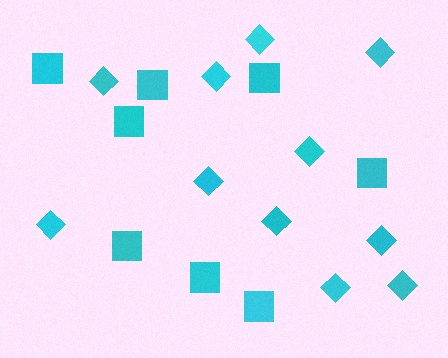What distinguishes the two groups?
There are 2 groups: one group of diamonds (11) and one group of squares (8).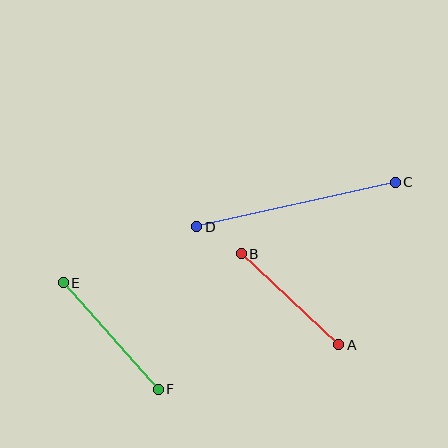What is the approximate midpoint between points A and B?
The midpoint is at approximately (290, 299) pixels.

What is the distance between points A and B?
The distance is approximately 133 pixels.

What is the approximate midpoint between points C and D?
The midpoint is at approximately (296, 205) pixels.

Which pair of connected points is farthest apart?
Points C and D are farthest apart.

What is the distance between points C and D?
The distance is approximately 203 pixels.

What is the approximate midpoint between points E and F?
The midpoint is at approximately (111, 336) pixels.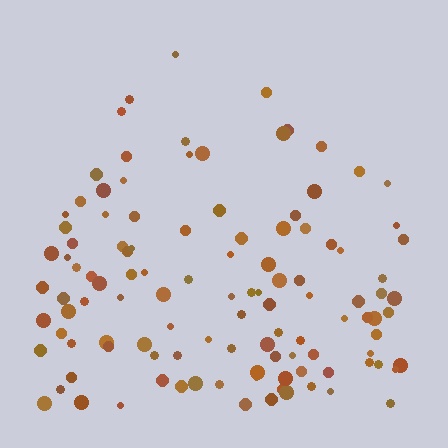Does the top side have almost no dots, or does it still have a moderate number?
Still a moderate number, just noticeably fewer than the bottom.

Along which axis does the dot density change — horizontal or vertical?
Vertical.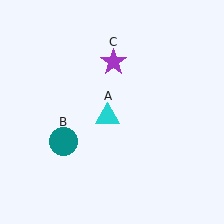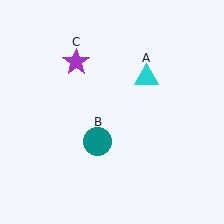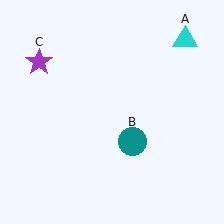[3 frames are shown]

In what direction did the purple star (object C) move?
The purple star (object C) moved left.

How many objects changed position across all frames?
3 objects changed position: cyan triangle (object A), teal circle (object B), purple star (object C).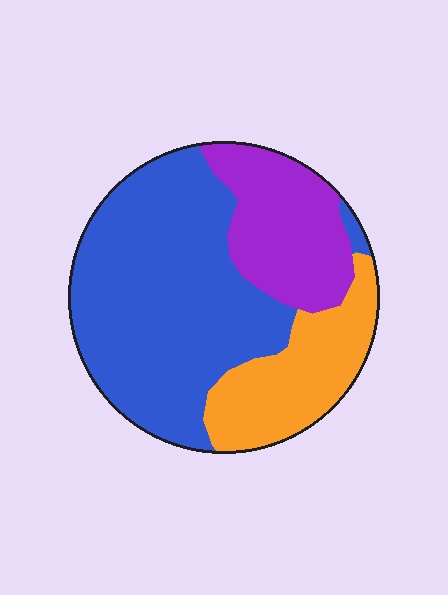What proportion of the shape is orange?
Orange covers about 20% of the shape.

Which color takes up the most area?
Blue, at roughly 55%.